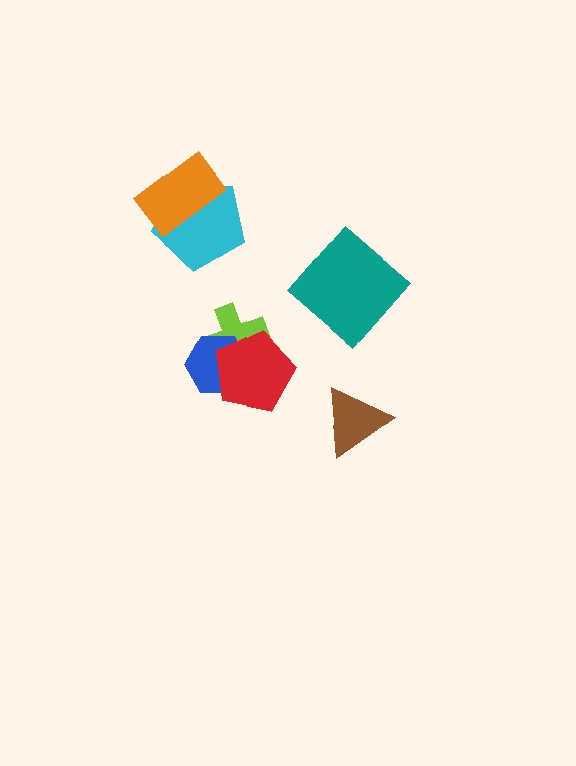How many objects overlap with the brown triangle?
0 objects overlap with the brown triangle.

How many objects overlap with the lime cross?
2 objects overlap with the lime cross.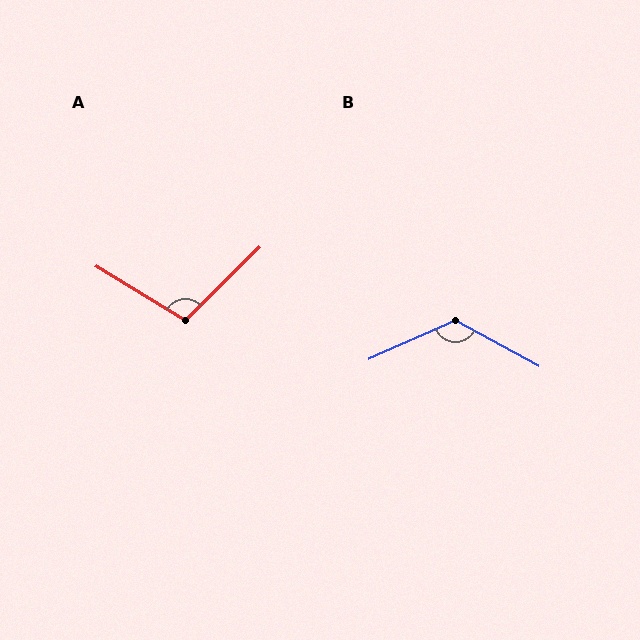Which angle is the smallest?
A, at approximately 104 degrees.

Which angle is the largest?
B, at approximately 128 degrees.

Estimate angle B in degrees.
Approximately 128 degrees.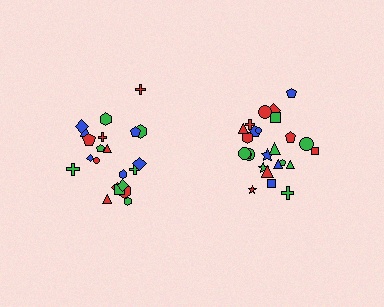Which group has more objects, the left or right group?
The right group.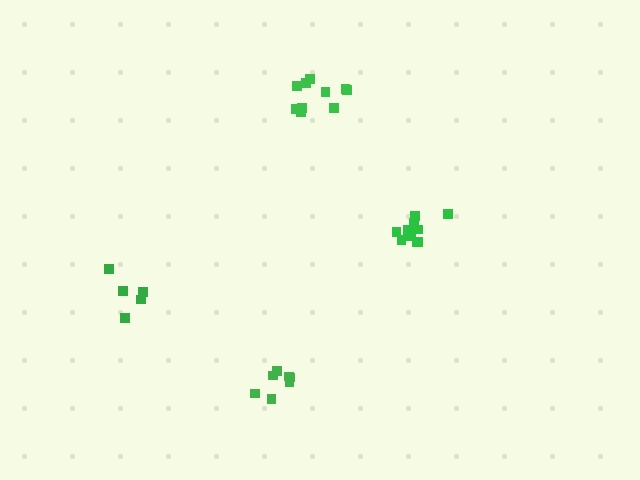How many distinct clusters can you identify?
There are 4 distinct clusters.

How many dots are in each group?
Group 1: 11 dots, Group 2: 7 dots, Group 3: 5 dots, Group 4: 10 dots (33 total).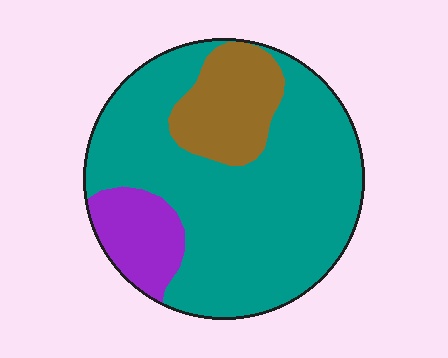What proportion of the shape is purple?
Purple takes up about one eighth (1/8) of the shape.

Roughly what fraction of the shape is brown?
Brown takes up about one sixth (1/6) of the shape.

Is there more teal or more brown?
Teal.